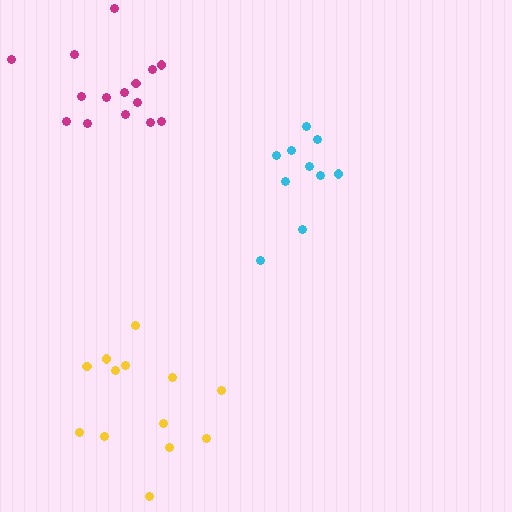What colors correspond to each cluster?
The clusters are colored: yellow, cyan, magenta.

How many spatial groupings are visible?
There are 3 spatial groupings.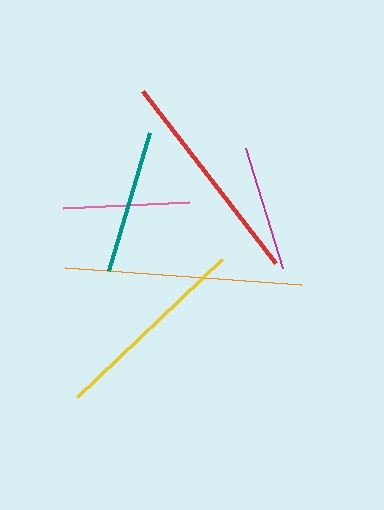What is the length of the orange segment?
The orange segment is approximately 236 pixels long.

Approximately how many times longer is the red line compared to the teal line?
The red line is approximately 1.5 times the length of the teal line.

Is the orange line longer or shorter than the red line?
The orange line is longer than the red line.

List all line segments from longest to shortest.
From longest to shortest: orange, red, yellow, teal, pink, magenta.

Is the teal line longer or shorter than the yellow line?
The yellow line is longer than the teal line.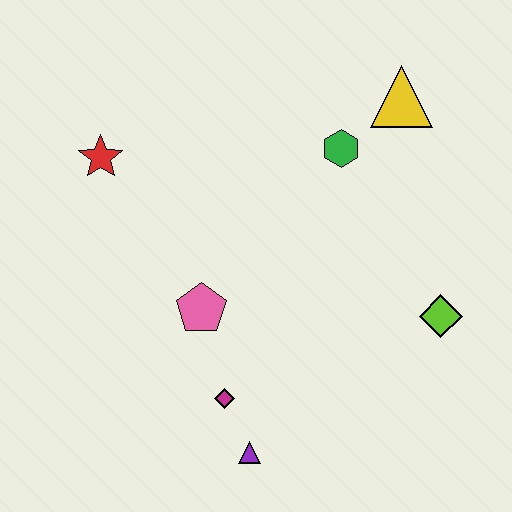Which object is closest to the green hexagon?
The yellow triangle is closest to the green hexagon.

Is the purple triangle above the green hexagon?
No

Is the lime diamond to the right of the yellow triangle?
Yes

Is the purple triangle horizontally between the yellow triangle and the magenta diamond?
Yes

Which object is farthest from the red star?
The lime diamond is farthest from the red star.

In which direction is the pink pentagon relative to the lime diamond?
The pink pentagon is to the left of the lime diamond.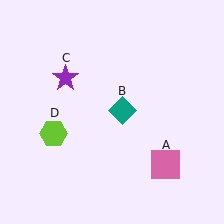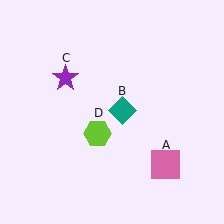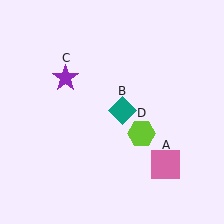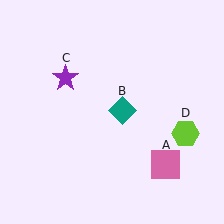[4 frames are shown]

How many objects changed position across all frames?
1 object changed position: lime hexagon (object D).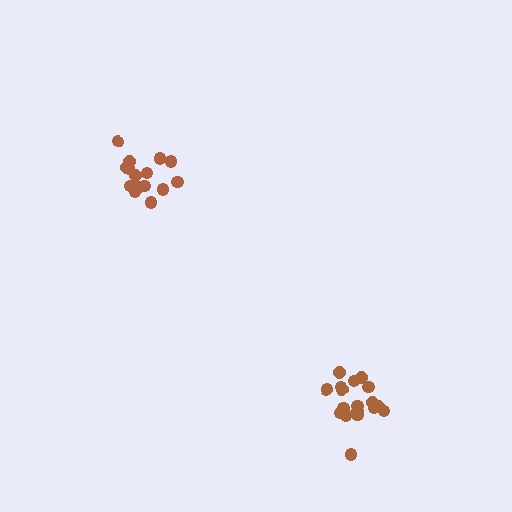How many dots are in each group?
Group 1: 15 dots, Group 2: 19 dots (34 total).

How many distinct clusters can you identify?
There are 2 distinct clusters.